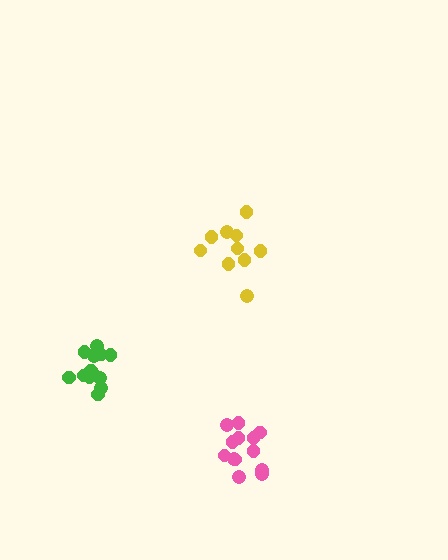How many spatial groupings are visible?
There are 3 spatial groupings.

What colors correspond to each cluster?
The clusters are colored: green, pink, yellow.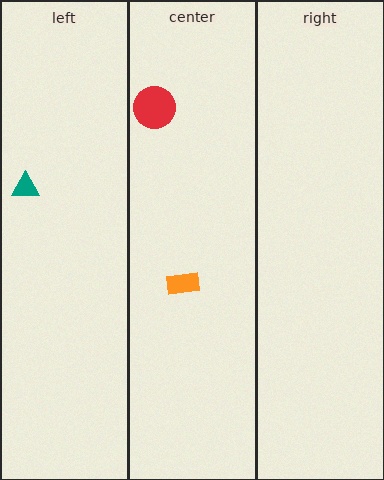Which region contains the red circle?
The center region.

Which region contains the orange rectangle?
The center region.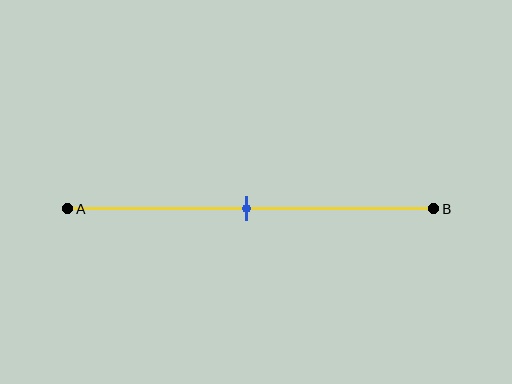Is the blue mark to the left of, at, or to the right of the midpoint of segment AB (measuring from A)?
The blue mark is approximately at the midpoint of segment AB.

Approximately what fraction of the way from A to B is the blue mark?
The blue mark is approximately 50% of the way from A to B.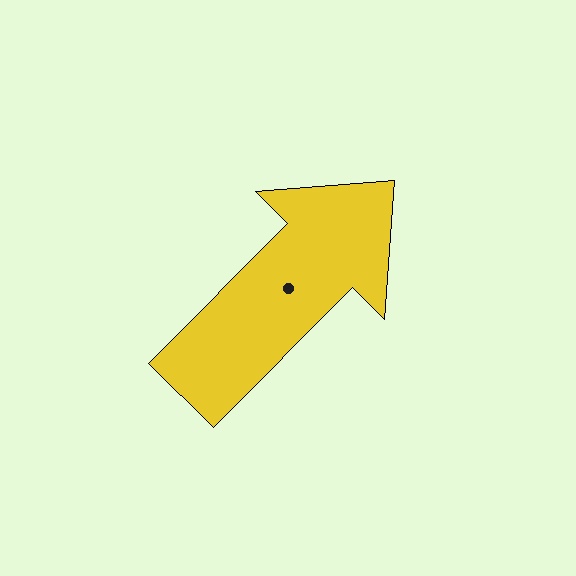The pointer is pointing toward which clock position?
Roughly 1 o'clock.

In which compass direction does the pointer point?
Northeast.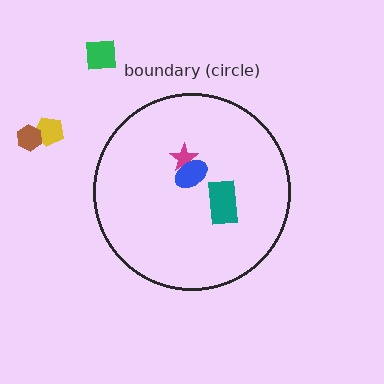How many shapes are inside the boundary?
3 inside, 3 outside.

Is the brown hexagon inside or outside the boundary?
Outside.